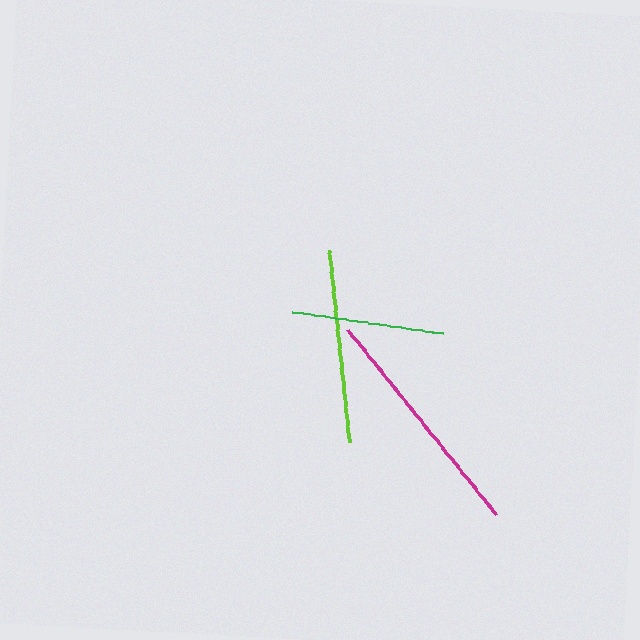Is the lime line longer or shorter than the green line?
The lime line is longer than the green line.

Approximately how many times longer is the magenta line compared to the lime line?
The magenta line is approximately 1.2 times the length of the lime line.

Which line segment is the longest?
The magenta line is the longest at approximately 237 pixels.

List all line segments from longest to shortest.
From longest to shortest: magenta, lime, green.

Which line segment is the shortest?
The green line is the shortest at approximately 152 pixels.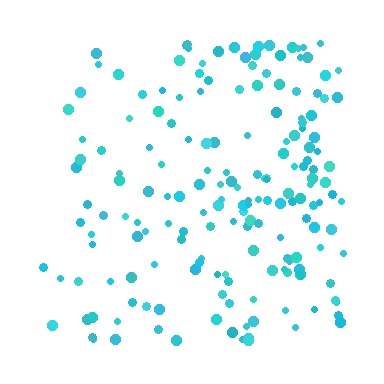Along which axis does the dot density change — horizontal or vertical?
Horizontal.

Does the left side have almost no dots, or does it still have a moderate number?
Still a moderate number, just noticeably fewer than the right.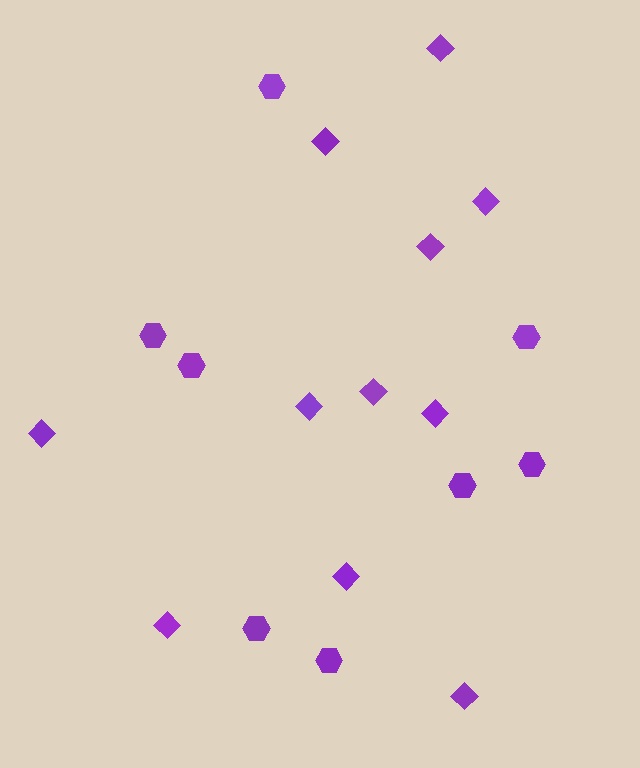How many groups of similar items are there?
There are 2 groups: one group of hexagons (8) and one group of diamonds (11).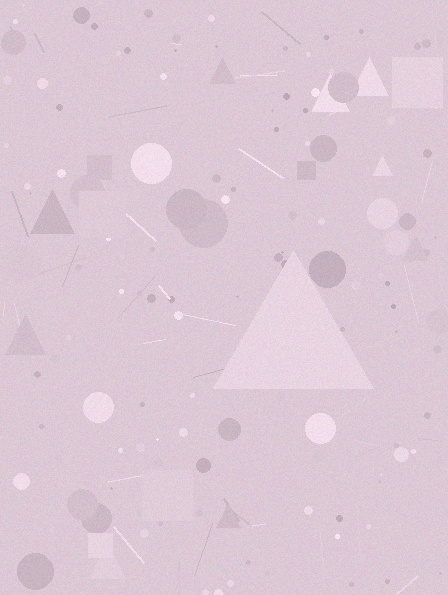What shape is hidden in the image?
A triangle is hidden in the image.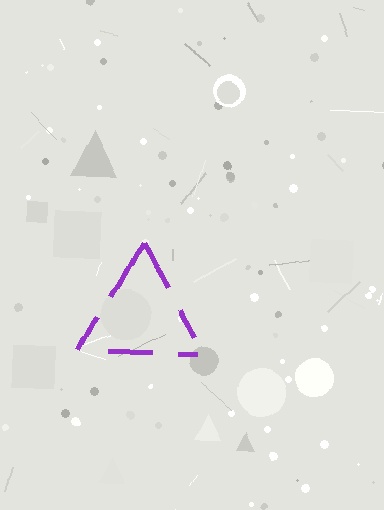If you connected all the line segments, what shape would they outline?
They would outline a triangle.